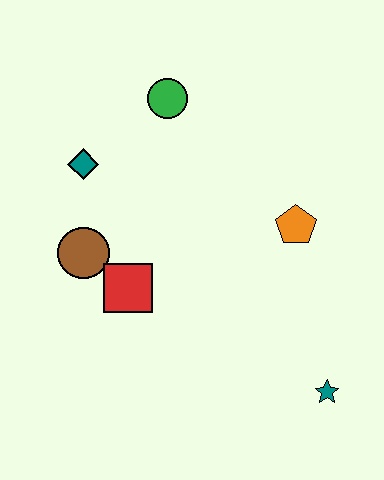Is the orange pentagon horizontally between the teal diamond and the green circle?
No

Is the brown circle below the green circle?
Yes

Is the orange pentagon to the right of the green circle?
Yes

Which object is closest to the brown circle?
The red square is closest to the brown circle.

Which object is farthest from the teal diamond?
The teal star is farthest from the teal diamond.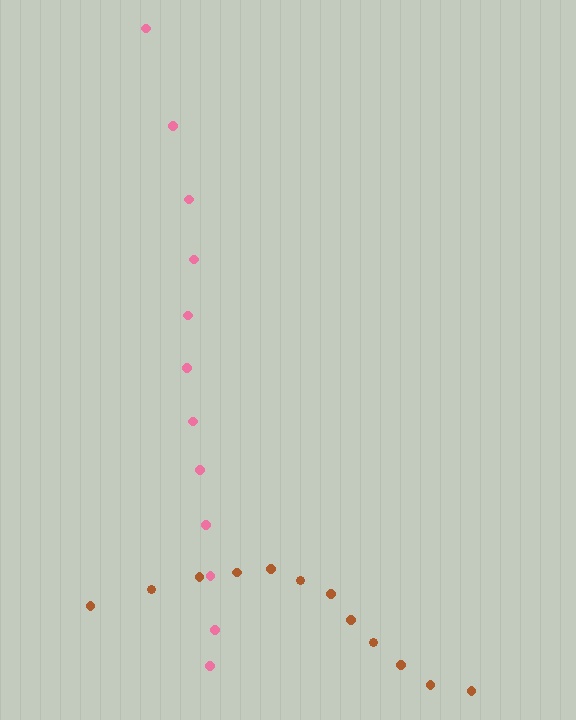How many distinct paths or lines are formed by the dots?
There are 2 distinct paths.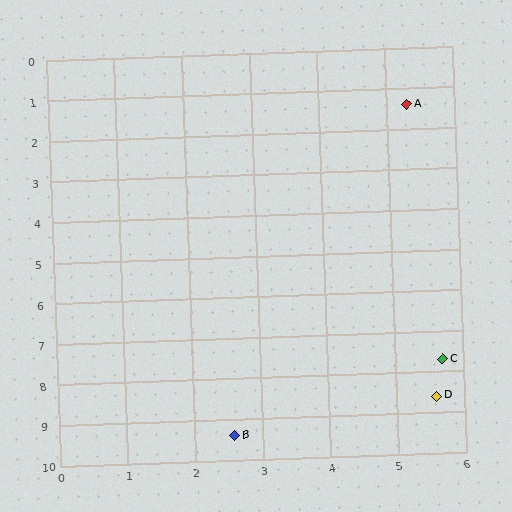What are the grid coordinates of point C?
Point C is at approximately (5.7, 7.7).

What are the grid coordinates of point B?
Point B is at approximately (2.6, 9.4).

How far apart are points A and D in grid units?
Points A and D are about 7.2 grid units apart.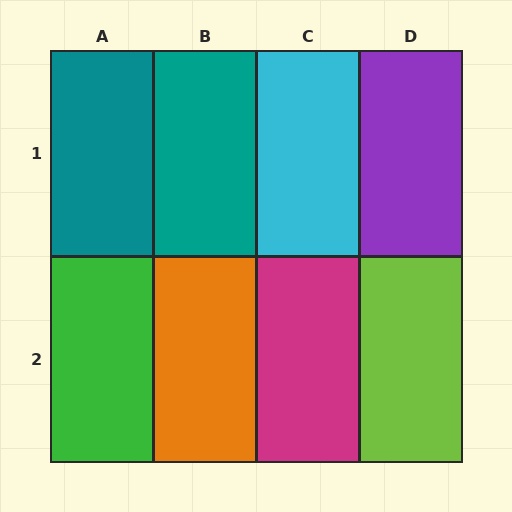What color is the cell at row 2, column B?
Orange.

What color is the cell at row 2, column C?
Magenta.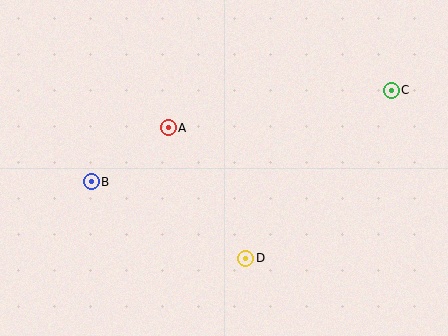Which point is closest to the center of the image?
Point A at (168, 128) is closest to the center.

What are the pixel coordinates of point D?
Point D is at (246, 258).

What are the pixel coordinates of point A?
Point A is at (168, 128).